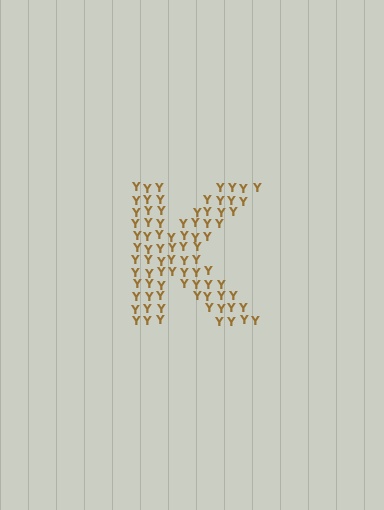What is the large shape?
The large shape is the letter K.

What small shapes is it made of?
It is made of small letter Y's.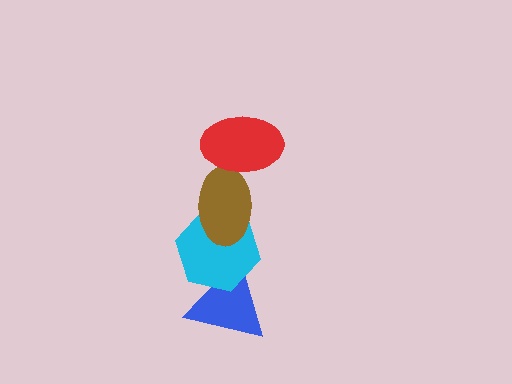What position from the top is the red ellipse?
The red ellipse is 1st from the top.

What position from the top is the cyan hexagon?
The cyan hexagon is 3rd from the top.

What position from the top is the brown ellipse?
The brown ellipse is 2nd from the top.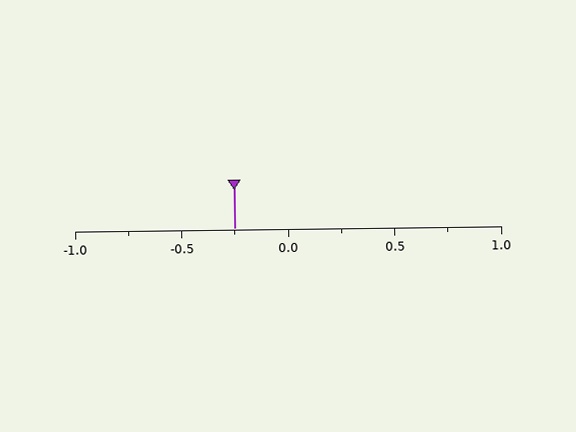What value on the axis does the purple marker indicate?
The marker indicates approximately -0.25.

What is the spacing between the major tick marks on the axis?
The major ticks are spaced 0.5 apart.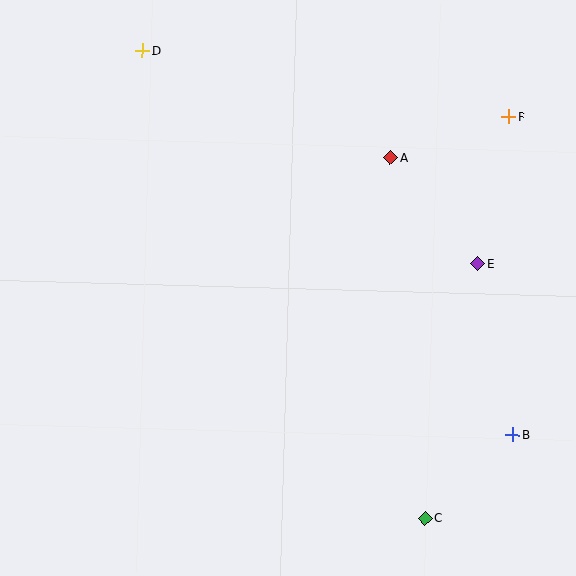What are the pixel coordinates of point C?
Point C is at (425, 518).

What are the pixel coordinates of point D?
Point D is at (142, 51).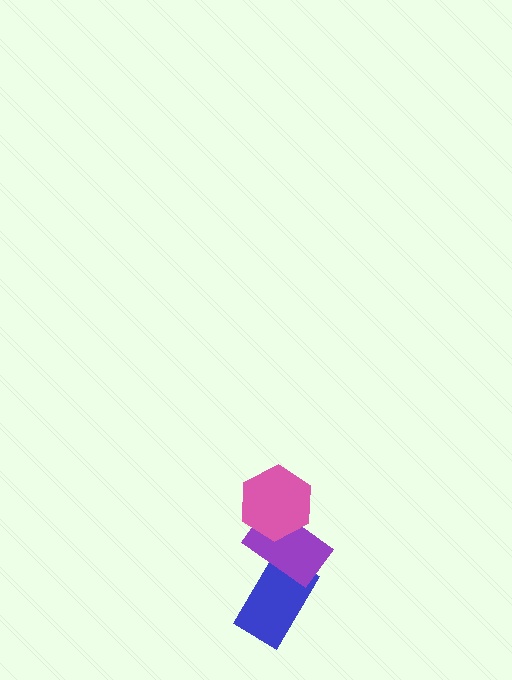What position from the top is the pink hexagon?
The pink hexagon is 1st from the top.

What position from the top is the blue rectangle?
The blue rectangle is 3rd from the top.